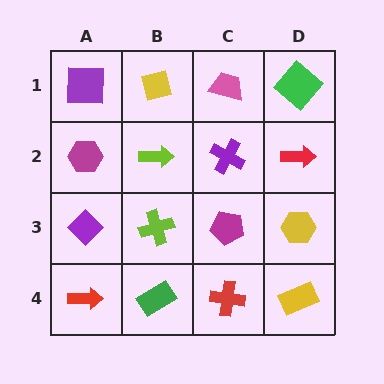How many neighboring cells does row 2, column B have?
4.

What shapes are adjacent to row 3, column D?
A red arrow (row 2, column D), a yellow rectangle (row 4, column D), a magenta pentagon (row 3, column C).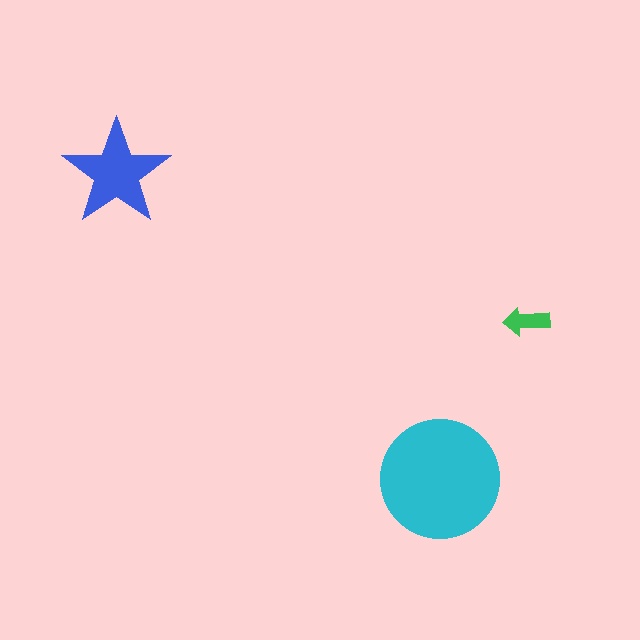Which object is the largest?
The cyan circle.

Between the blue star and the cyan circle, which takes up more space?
The cyan circle.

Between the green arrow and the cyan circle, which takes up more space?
The cyan circle.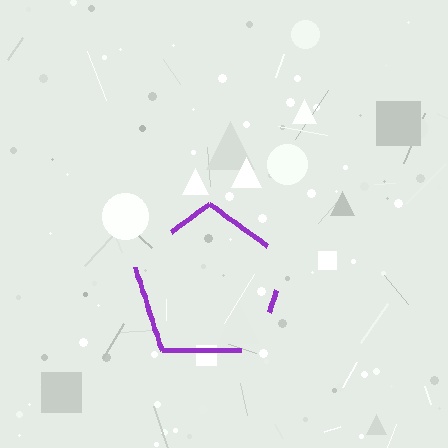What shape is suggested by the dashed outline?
The dashed outline suggests a pentagon.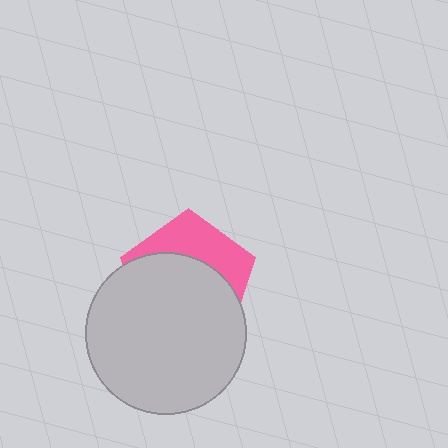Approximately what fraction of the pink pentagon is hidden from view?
Roughly 65% of the pink pentagon is hidden behind the light gray circle.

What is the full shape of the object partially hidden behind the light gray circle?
The partially hidden object is a pink pentagon.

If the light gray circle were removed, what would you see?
You would see the complete pink pentagon.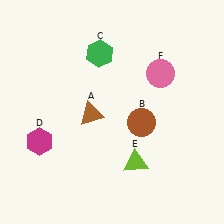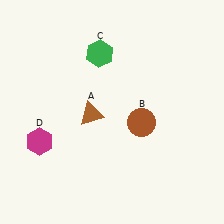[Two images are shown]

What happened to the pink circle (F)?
The pink circle (F) was removed in Image 2. It was in the top-right area of Image 1.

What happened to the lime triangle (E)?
The lime triangle (E) was removed in Image 2. It was in the bottom-right area of Image 1.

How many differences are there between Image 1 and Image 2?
There are 2 differences between the two images.